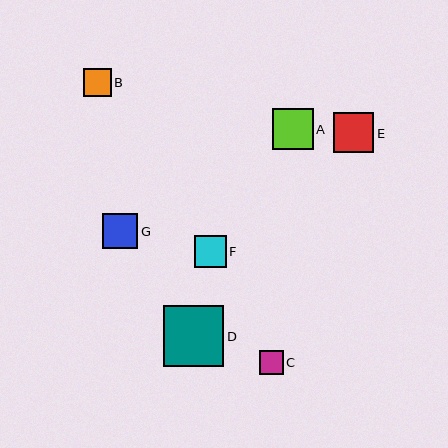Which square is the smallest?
Square C is the smallest with a size of approximately 24 pixels.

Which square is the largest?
Square D is the largest with a size of approximately 60 pixels.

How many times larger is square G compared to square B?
Square G is approximately 1.3 times the size of square B.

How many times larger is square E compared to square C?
Square E is approximately 1.7 times the size of square C.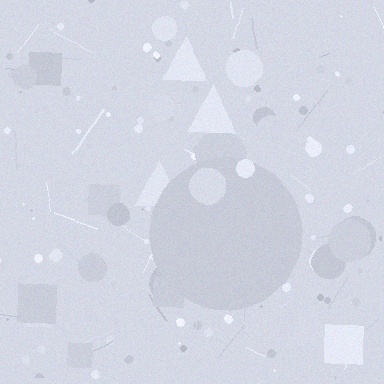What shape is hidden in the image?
A circle is hidden in the image.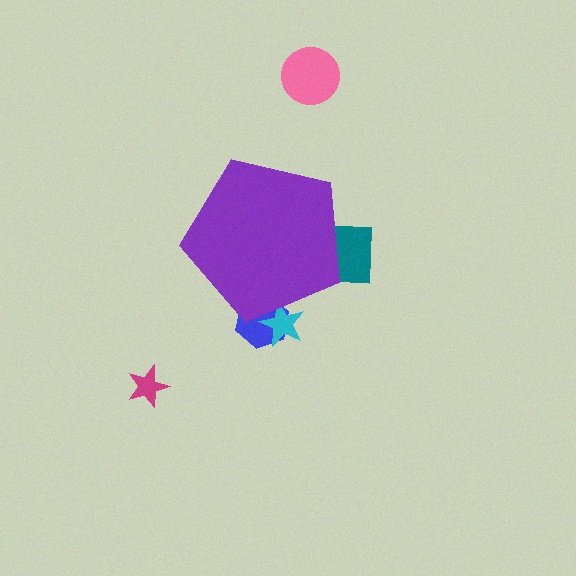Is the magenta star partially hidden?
No, the magenta star is fully visible.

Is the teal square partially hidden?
Yes, the teal square is partially hidden behind the purple pentagon.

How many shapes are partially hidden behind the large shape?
3 shapes are partially hidden.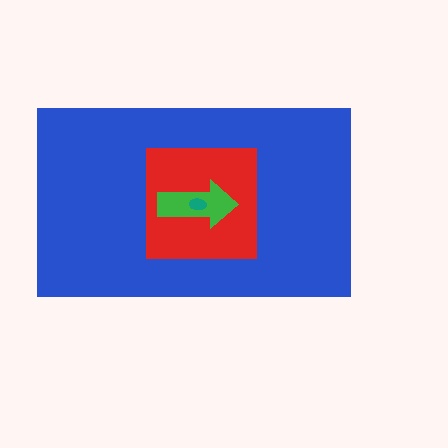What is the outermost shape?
The blue rectangle.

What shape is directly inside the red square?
The green arrow.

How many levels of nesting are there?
4.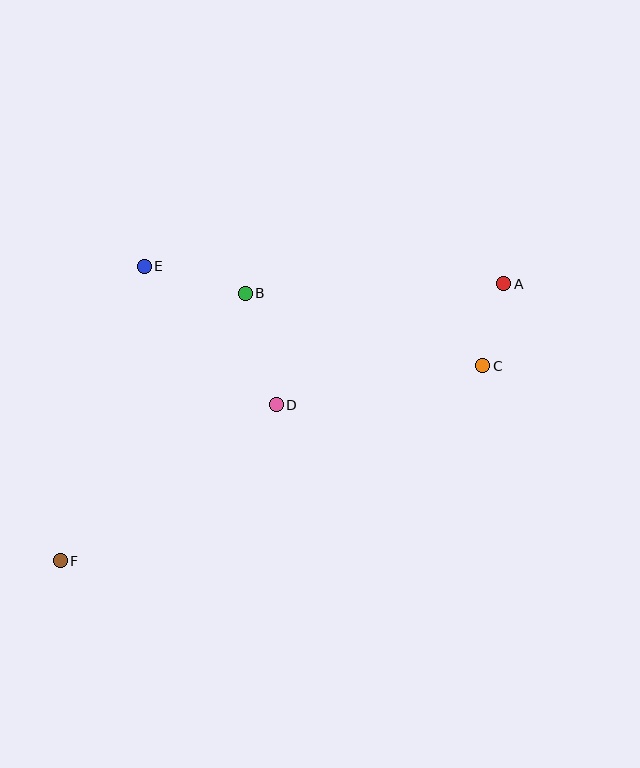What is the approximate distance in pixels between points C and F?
The distance between C and F is approximately 466 pixels.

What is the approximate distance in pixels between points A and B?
The distance between A and B is approximately 259 pixels.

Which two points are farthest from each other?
Points A and F are farthest from each other.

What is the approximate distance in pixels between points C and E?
The distance between C and E is approximately 353 pixels.